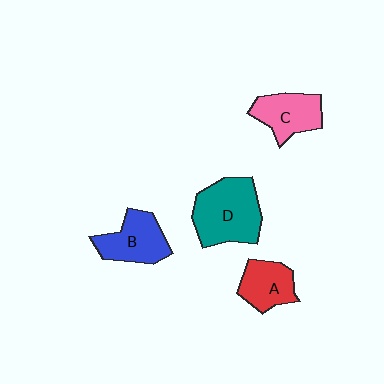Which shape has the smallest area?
Shape A (red).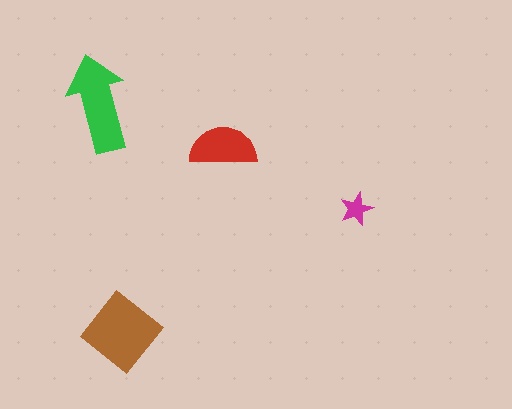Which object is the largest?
The brown diamond.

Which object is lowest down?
The brown diamond is bottommost.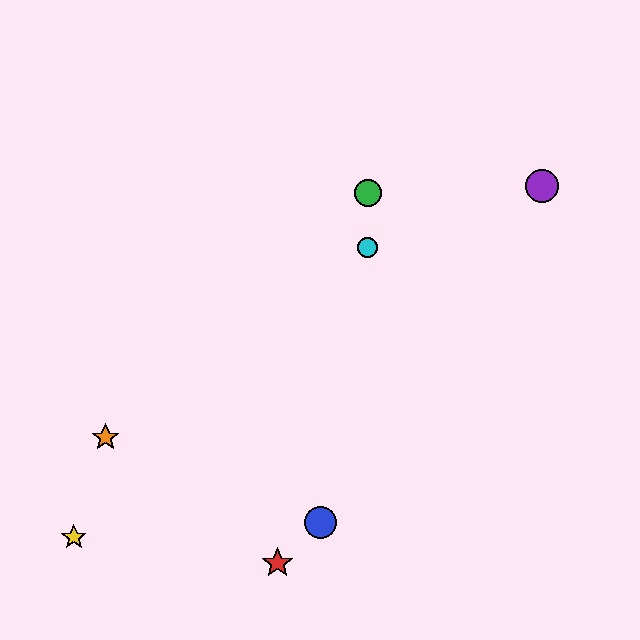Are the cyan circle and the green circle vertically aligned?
Yes, both are at x≈368.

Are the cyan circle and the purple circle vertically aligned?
No, the cyan circle is at x≈368 and the purple circle is at x≈542.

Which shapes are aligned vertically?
The green circle, the cyan circle are aligned vertically.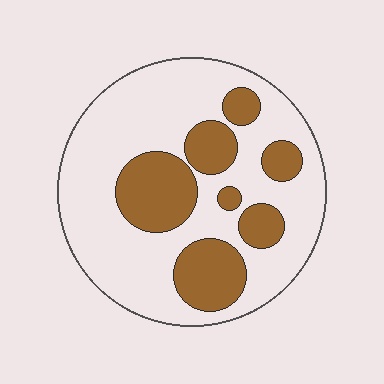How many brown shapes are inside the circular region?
7.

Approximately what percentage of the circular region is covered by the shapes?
Approximately 30%.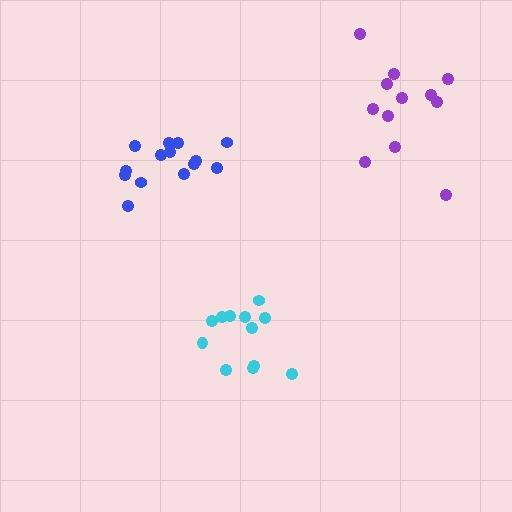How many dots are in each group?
Group 1: 12 dots, Group 2: 14 dots, Group 3: 12 dots (38 total).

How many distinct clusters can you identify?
There are 3 distinct clusters.